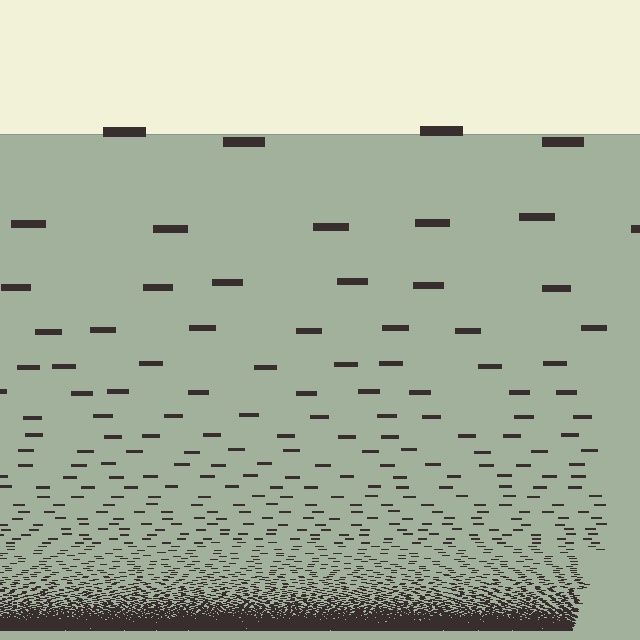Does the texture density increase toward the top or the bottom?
Density increases toward the bottom.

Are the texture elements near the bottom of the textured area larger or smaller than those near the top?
Smaller. The gradient is inverted — elements near the bottom are smaller and denser.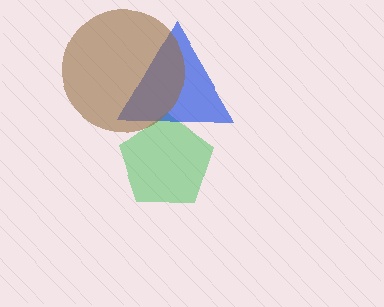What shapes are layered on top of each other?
The layered shapes are: a green pentagon, a blue triangle, a brown circle.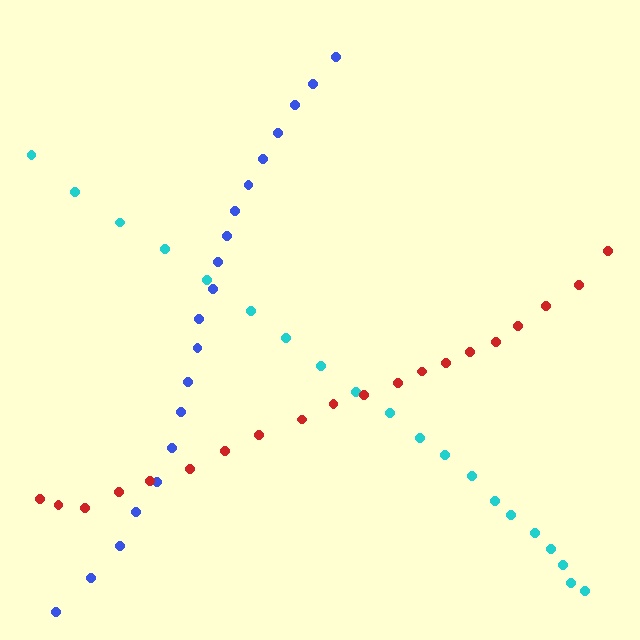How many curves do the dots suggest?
There are 3 distinct paths.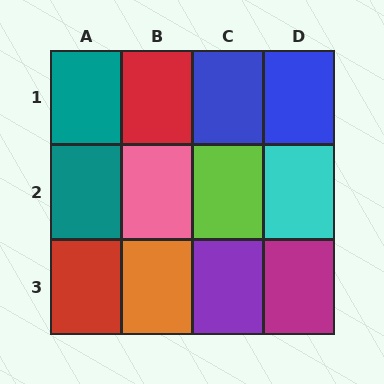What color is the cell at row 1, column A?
Teal.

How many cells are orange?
1 cell is orange.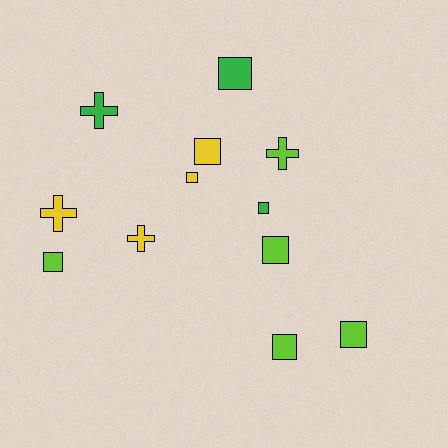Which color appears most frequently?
Lime, with 5 objects.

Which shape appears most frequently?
Square, with 8 objects.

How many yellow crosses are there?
There are 2 yellow crosses.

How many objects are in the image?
There are 12 objects.